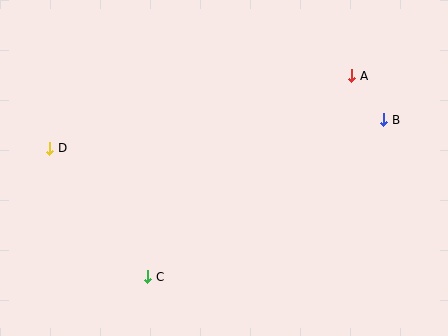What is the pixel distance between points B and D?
The distance between B and D is 335 pixels.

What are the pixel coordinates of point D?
Point D is at (50, 148).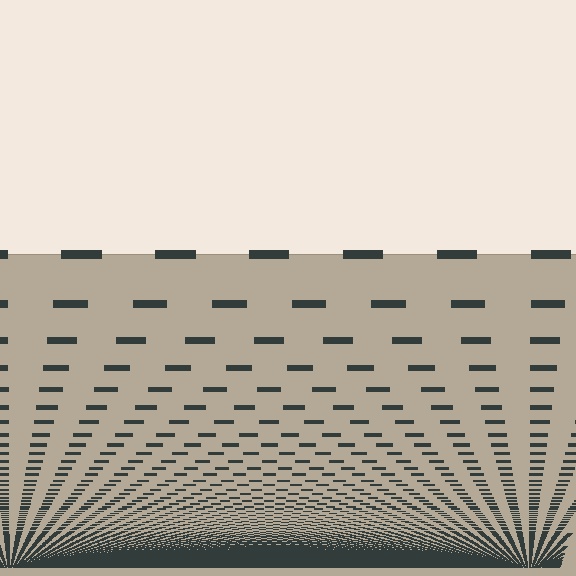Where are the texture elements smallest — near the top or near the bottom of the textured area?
Near the bottom.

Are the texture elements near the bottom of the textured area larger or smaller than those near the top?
Smaller. The gradient is inverted — elements near the bottom are smaller and denser.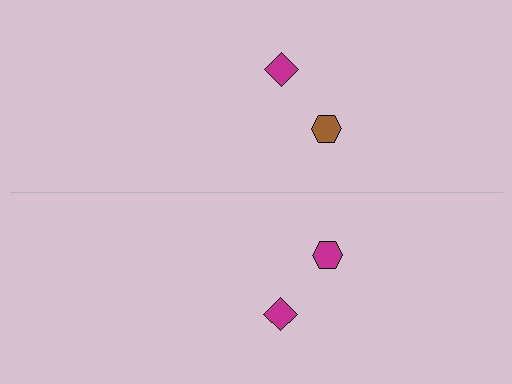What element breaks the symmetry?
The magenta hexagon on the bottom side breaks the symmetry — its mirror counterpart is brown.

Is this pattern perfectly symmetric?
No, the pattern is not perfectly symmetric. The magenta hexagon on the bottom side breaks the symmetry — its mirror counterpart is brown.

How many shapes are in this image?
There are 4 shapes in this image.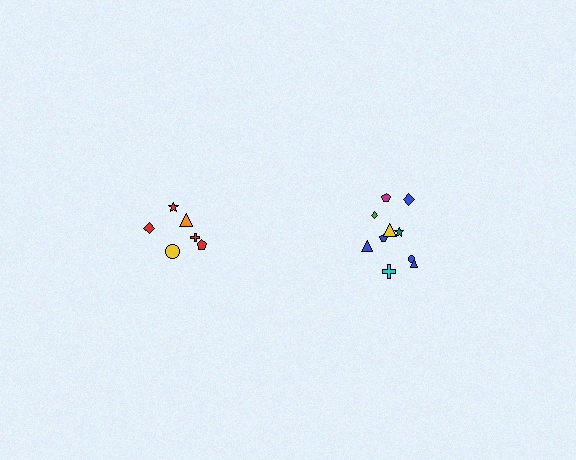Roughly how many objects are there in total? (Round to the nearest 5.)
Roughly 15 objects in total.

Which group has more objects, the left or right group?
The right group.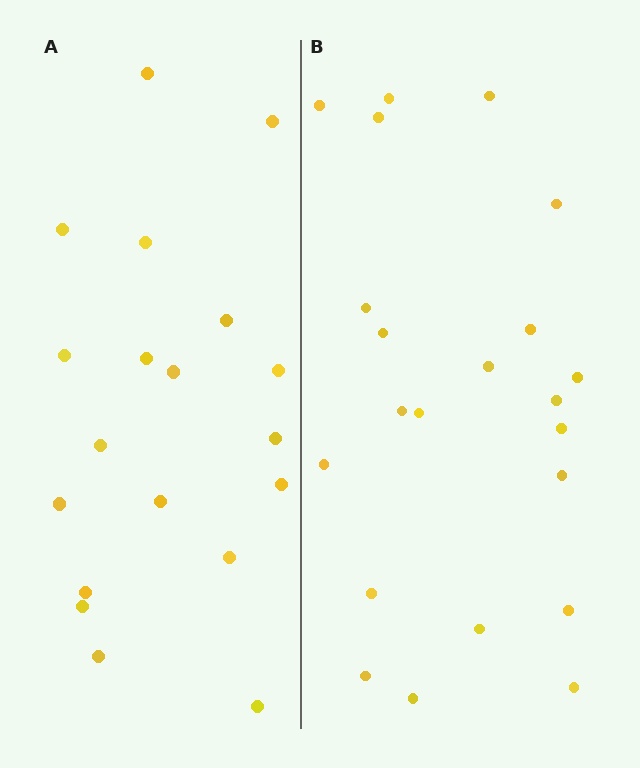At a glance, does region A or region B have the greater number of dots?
Region B (the right region) has more dots.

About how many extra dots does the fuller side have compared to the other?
Region B has just a few more — roughly 2 or 3 more dots than region A.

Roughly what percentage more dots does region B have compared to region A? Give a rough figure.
About 15% more.